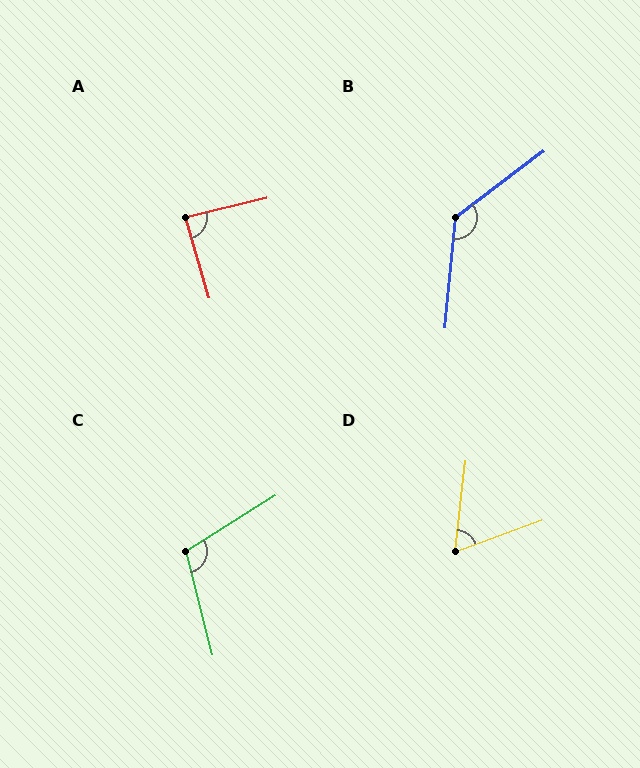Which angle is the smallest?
D, at approximately 63 degrees.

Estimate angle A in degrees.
Approximately 88 degrees.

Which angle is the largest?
B, at approximately 132 degrees.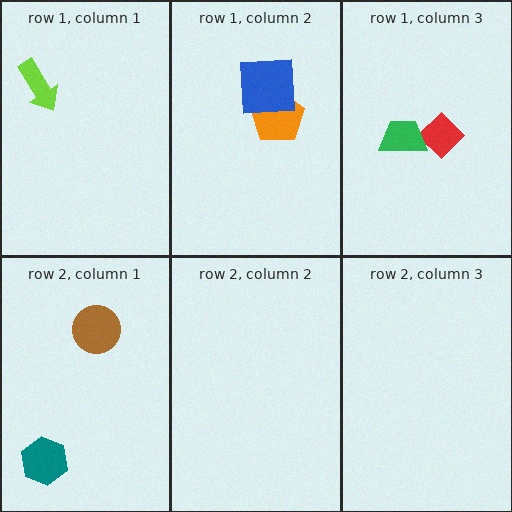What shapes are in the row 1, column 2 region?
The orange pentagon, the blue square.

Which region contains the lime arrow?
The row 1, column 1 region.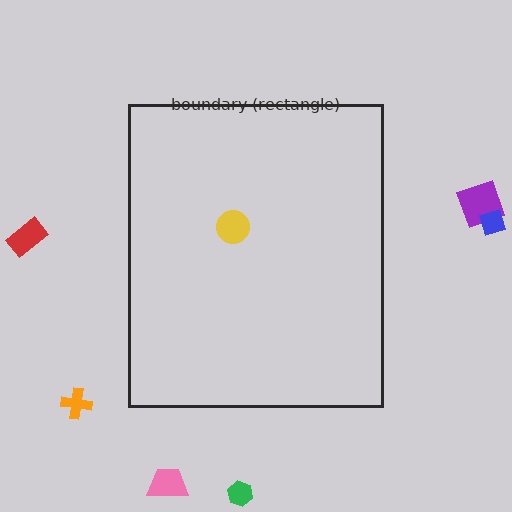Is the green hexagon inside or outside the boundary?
Outside.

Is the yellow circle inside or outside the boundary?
Inside.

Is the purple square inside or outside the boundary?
Outside.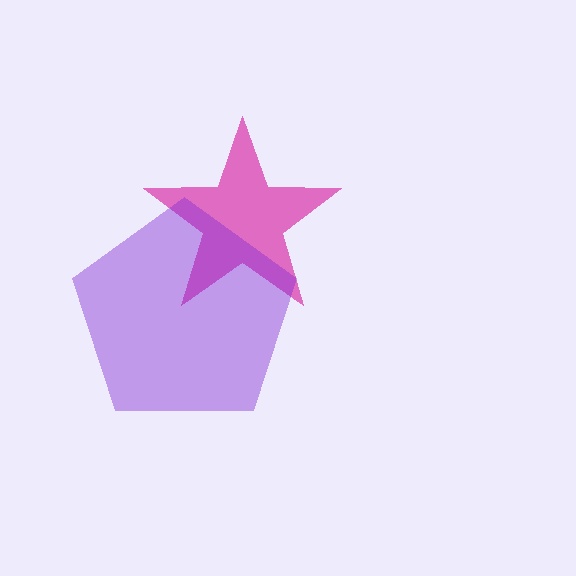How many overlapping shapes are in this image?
There are 2 overlapping shapes in the image.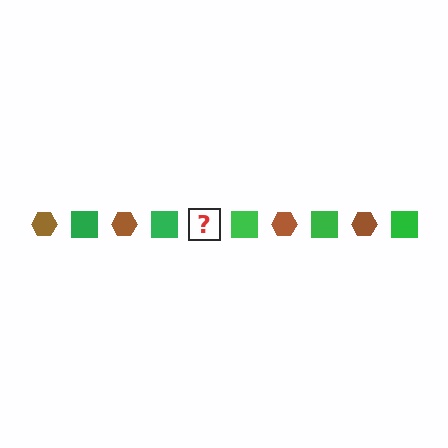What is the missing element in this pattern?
The missing element is a brown hexagon.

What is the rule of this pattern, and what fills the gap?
The rule is that the pattern alternates between brown hexagon and green square. The gap should be filled with a brown hexagon.